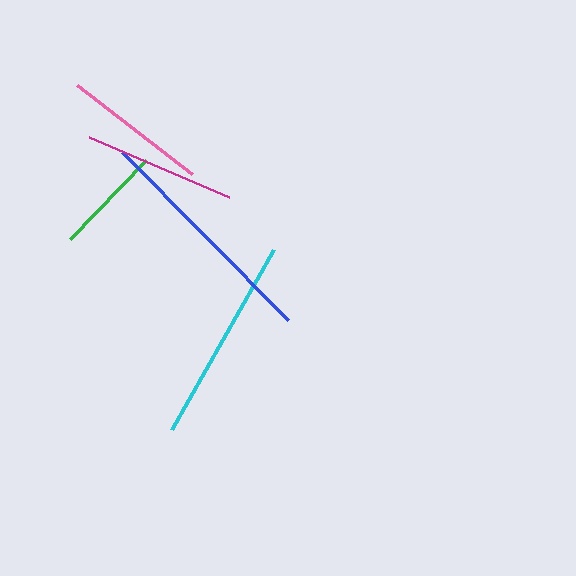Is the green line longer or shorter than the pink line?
The pink line is longer than the green line.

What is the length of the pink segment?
The pink segment is approximately 146 pixels long.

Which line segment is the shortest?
The green line is the shortest at approximately 110 pixels.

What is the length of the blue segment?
The blue segment is approximately 236 pixels long.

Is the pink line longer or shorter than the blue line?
The blue line is longer than the pink line.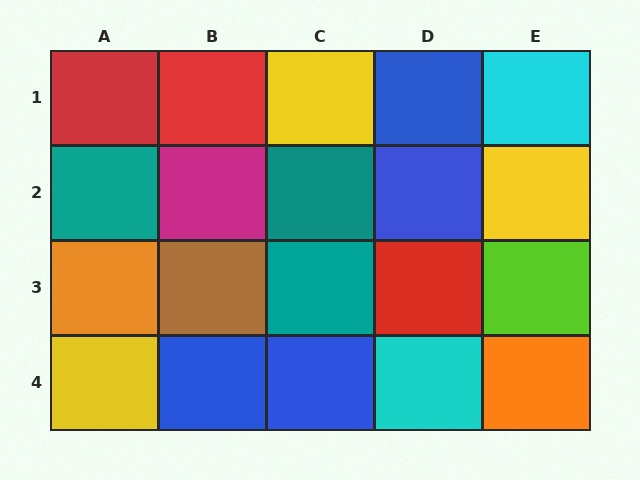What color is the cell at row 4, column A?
Yellow.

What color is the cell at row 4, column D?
Cyan.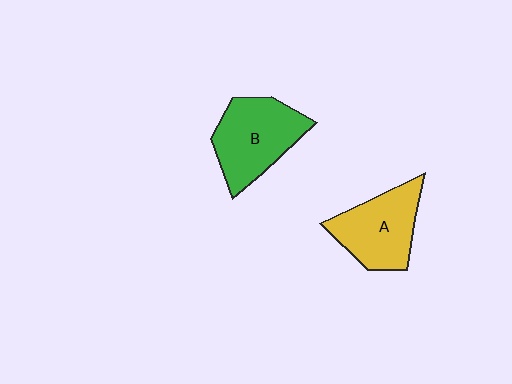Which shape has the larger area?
Shape B (green).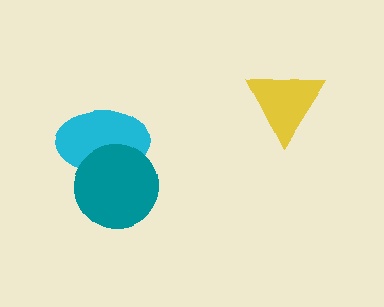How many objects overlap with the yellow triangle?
0 objects overlap with the yellow triangle.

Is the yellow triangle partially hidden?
No, no other shape covers it.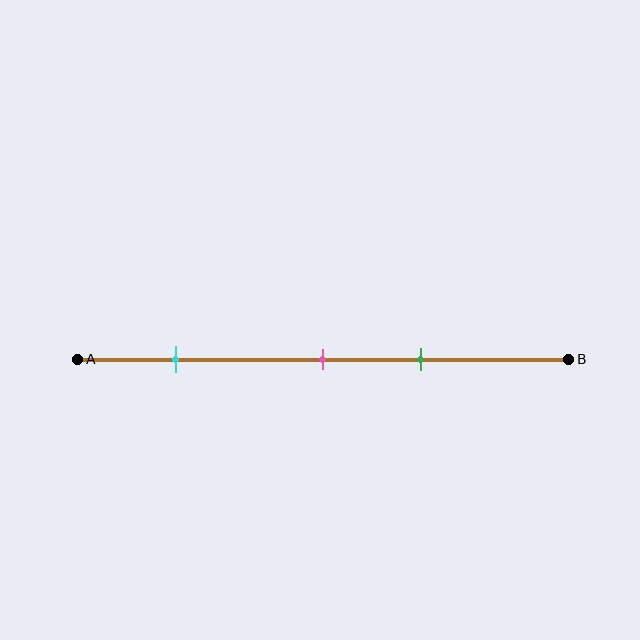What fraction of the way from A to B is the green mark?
The green mark is approximately 70% (0.7) of the way from A to B.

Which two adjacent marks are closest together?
The pink and green marks are the closest adjacent pair.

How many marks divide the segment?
There are 3 marks dividing the segment.